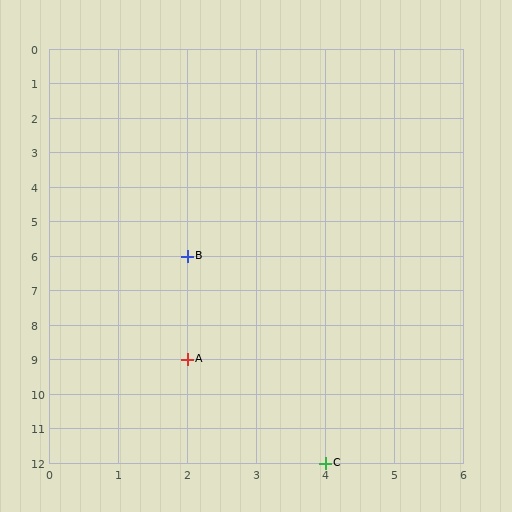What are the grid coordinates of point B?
Point B is at grid coordinates (2, 6).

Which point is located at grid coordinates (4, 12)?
Point C is at (4, 12).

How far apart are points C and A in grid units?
Points C and A are 2 columns and 3 rows apart (about 3.6 grid units diagonally).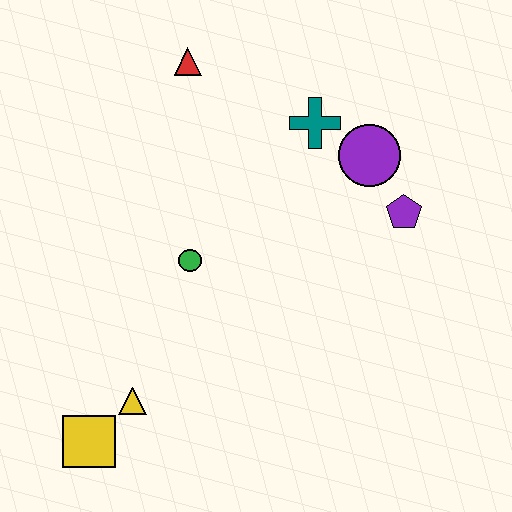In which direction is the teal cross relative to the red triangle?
The teal cross is to the right of the red triangle.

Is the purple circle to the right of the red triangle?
Yes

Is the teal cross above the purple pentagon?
Yes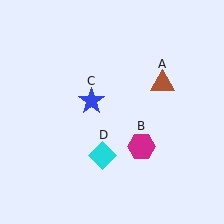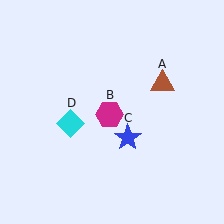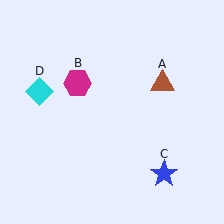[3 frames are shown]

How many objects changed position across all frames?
3 objects changed position: magenta hexagon (object B), blue star (object C), cyan diamond (object D).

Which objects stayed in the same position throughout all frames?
Brown triangle (object A) remained stationary.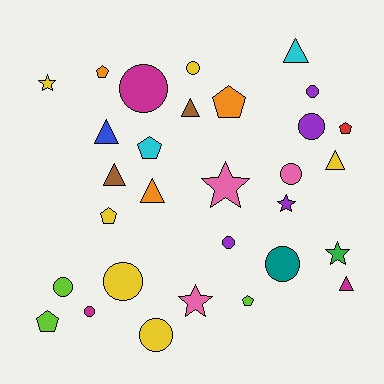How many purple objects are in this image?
There are 4 purple objects.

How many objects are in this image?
There are 30 objects.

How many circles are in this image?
There are 11 circles.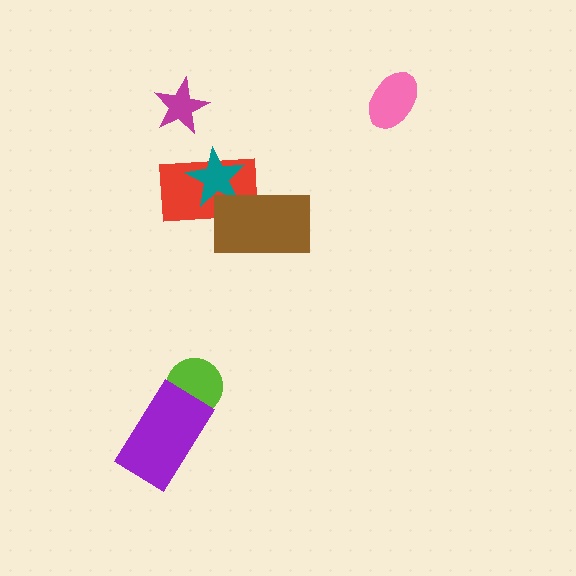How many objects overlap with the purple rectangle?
1 object overlaps with the purple rectangle.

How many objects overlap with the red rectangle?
2 objects overlap with the red rectangle.